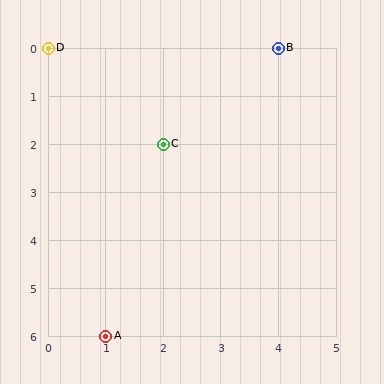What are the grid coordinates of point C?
Point C is at grid coordinates (2, 2).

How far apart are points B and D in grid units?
Points B and D are 4 columns apart.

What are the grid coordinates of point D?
Point D is at grid coordinates (0, 0).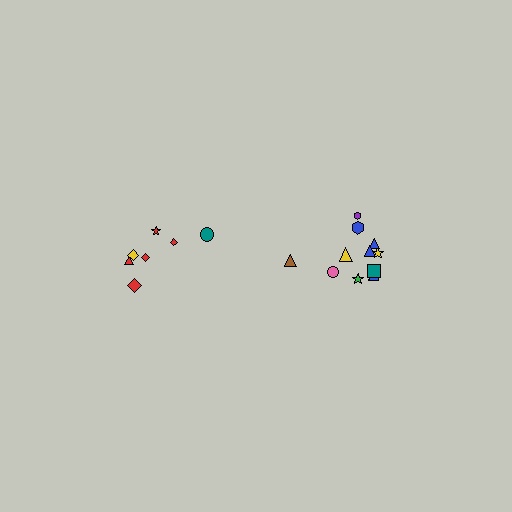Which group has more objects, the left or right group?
The right group.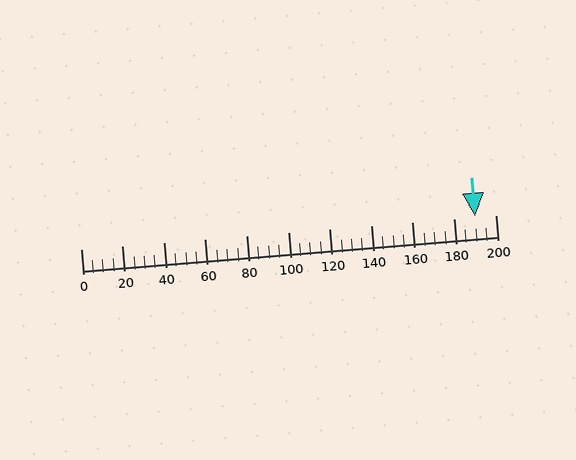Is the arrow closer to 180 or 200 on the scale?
The arrow is closer to 200.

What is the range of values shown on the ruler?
The ruler shows values from 0 to 200.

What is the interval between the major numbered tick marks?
The major tick marks are spaced 20 units apart.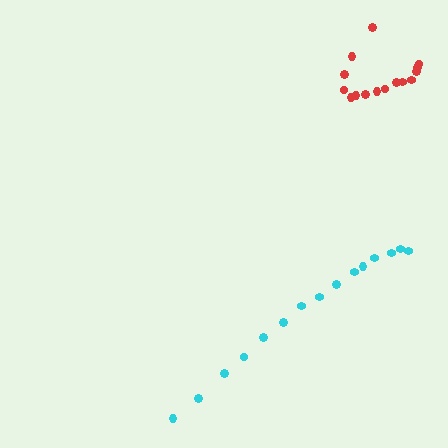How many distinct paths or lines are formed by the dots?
There are 2 distinct paths.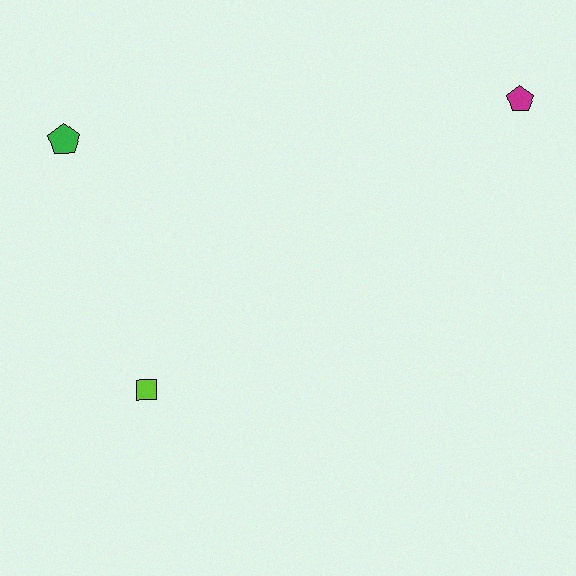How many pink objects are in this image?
There are no pink objects.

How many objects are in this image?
There are 3 objects.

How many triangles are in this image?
There are no triangles.